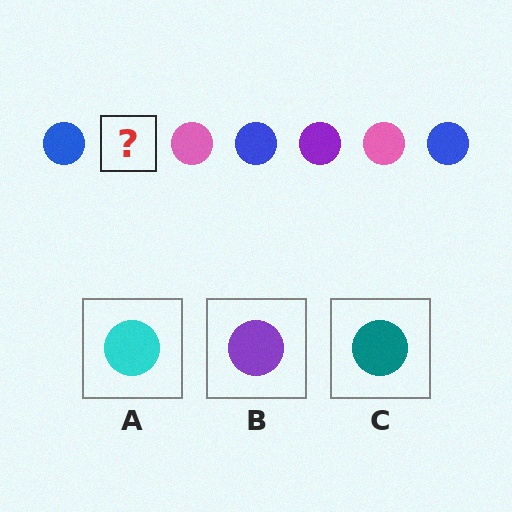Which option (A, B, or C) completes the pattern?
B.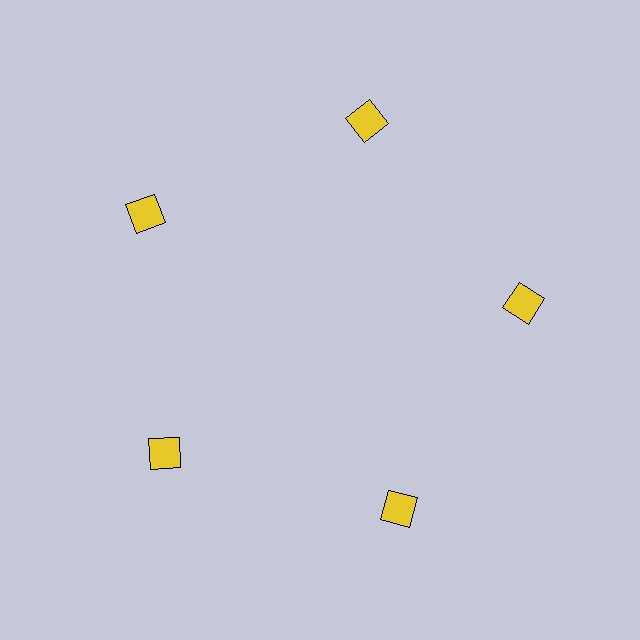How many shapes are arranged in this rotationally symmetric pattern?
There are 5 shapes, arranged in 5 groups of 1.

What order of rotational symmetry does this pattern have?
This pattern has 5-fold rotational symmetry.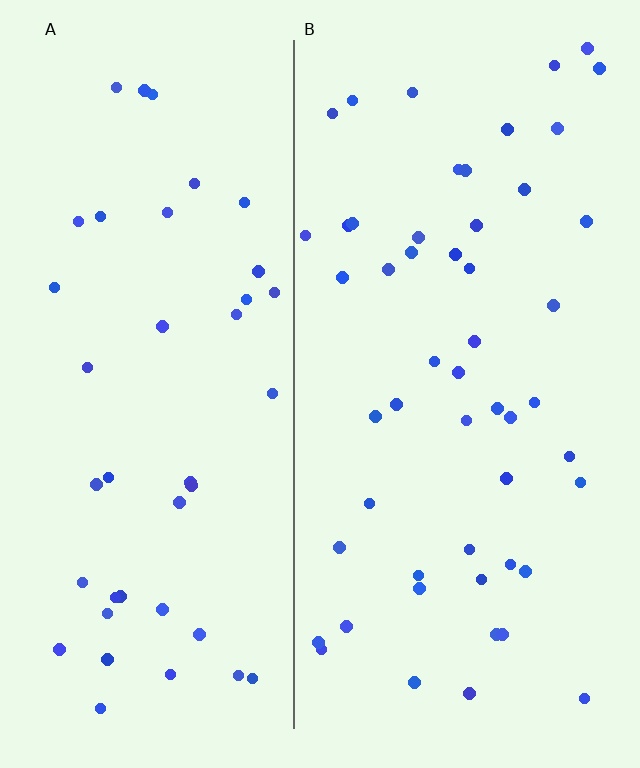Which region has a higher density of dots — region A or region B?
B (the right).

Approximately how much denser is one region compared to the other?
Approximately 1.3× — region B over region A.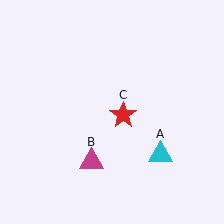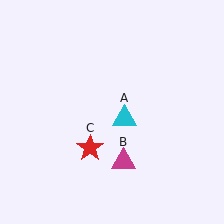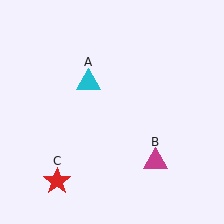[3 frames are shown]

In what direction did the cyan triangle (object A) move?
The cyan triangle (object A) moved up and to the left.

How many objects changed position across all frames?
3 objects changed position: cyan triangle (object A), magenta triangle (object B), red star (object C).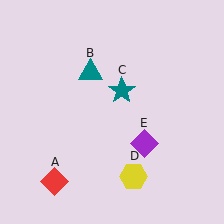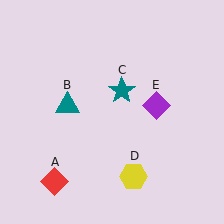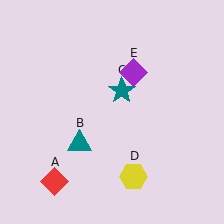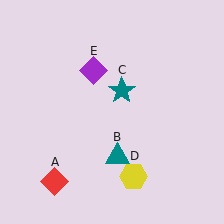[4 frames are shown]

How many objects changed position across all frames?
2 objects changed position: teal triangle (object B), purple diamond (object E).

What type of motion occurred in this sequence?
The teal triangle (object B), purple diamond (object E) rotated counterclockwise around the center of the scene.